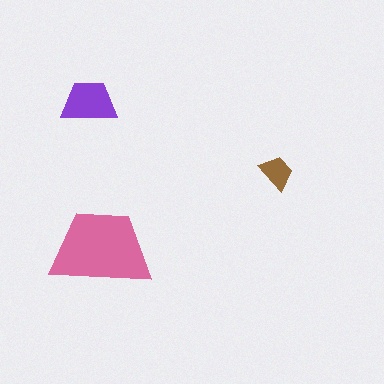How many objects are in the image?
There are 3 objects in the image.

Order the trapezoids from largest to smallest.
the pink one, the purple one, the brown one.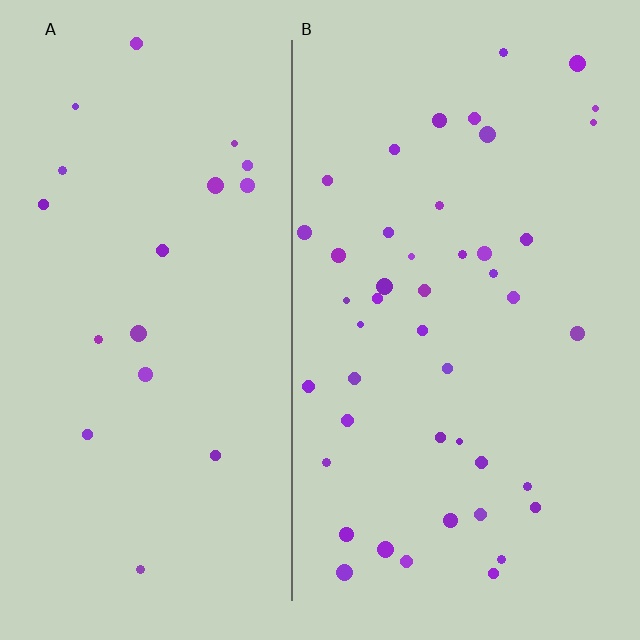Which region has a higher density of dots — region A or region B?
B (the right).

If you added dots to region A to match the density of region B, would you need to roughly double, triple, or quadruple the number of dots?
Approximately double.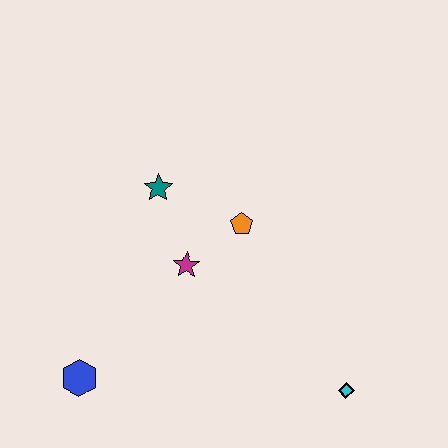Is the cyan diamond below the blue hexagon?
Yes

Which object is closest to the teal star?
The magenta star is closest to the teal star.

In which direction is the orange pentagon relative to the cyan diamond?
The orange pentagon is above the cyan diamond.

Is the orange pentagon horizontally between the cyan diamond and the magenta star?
Yes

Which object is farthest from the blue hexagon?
The cyan diamond is farthest from the blue hexagon.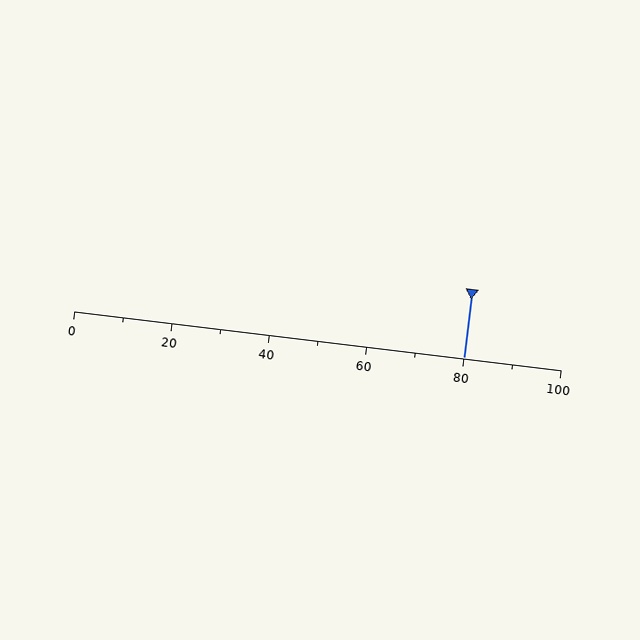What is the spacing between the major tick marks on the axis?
The major ticks are spaced 20 apart.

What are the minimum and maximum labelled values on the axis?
The axis runs from 0 to 100.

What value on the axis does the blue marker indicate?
The marker indicates approximately 80.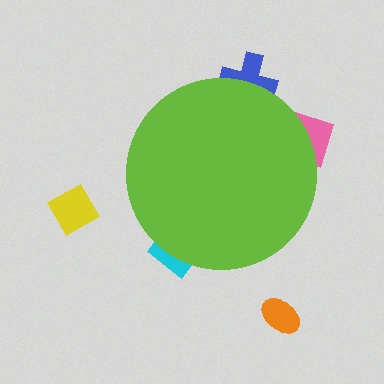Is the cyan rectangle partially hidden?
Yes, the cyan rectangle is partially hidden behind the lime circle.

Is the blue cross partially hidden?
Yes, the blue cross is partially hidden behind the lime circle.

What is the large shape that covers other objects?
A lime circle.